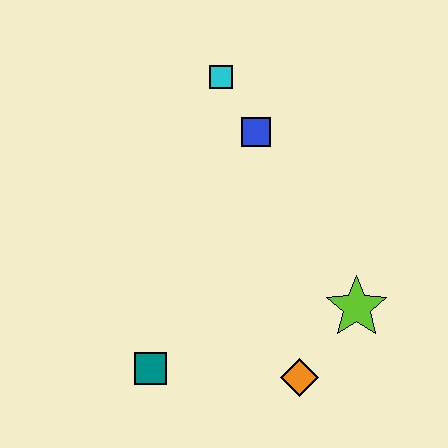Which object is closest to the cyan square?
The blue square is closest to the cyan square.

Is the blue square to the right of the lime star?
No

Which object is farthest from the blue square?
The teal square is farthest from the blue square.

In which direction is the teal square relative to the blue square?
The teal square is below the blue square.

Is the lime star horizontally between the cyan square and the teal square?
No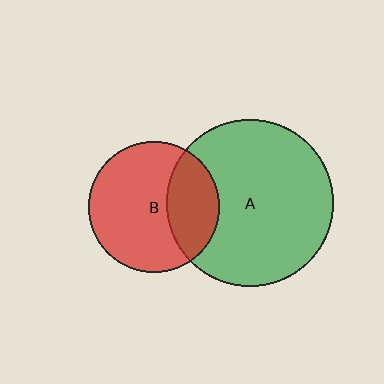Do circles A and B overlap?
Yes.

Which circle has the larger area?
Circle A (green).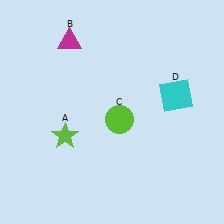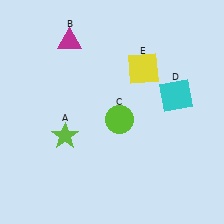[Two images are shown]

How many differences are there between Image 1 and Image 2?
There is 1 difference between the two images.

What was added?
A yellow square (E) was added in Image 2.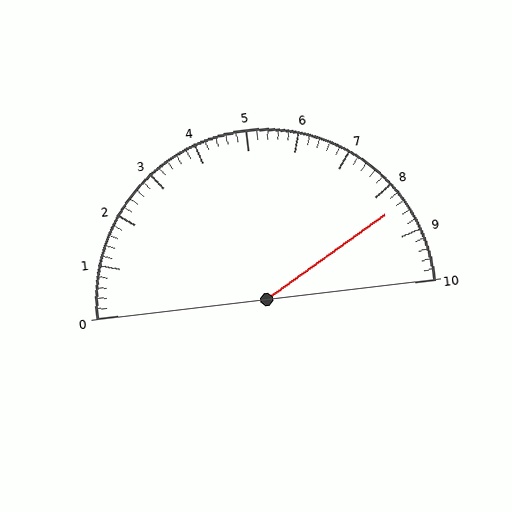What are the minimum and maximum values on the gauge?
The gauge ranges from 0 to 10.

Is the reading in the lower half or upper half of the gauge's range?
The reading is in the upper half of the range (0 to 10).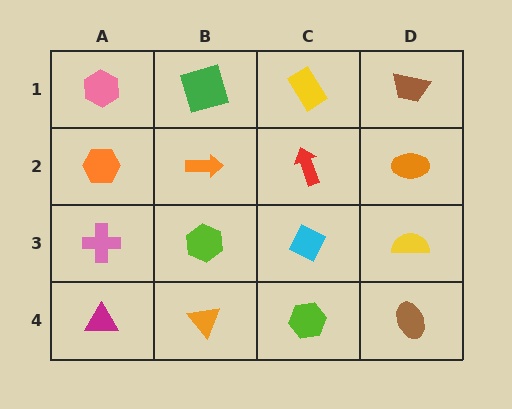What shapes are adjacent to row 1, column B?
An orange arrow (row 2, column B), a pink hexagon (row 1, column A), a yellow rectangle (row 1, column C).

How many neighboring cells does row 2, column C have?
4.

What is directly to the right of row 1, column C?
A brown trapezoid.